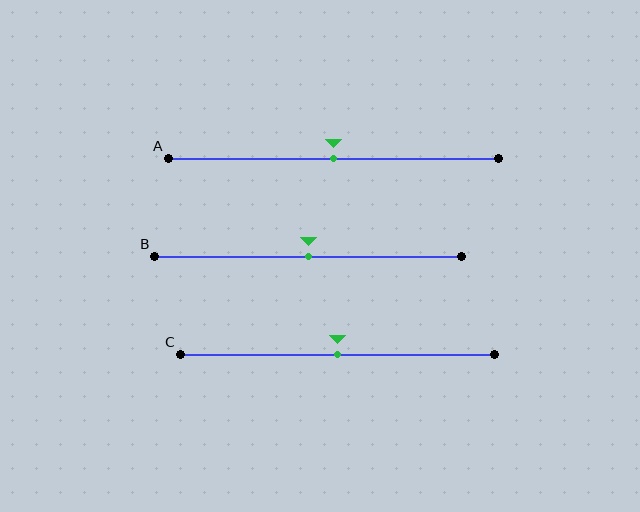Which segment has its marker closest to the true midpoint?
Segment A has its marker closest to the true midpoint.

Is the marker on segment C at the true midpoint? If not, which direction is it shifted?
Yes, the marker on segment C is at the true midpoint.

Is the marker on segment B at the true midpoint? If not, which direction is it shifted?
Yes, the marker on segment B is at the true midpoint.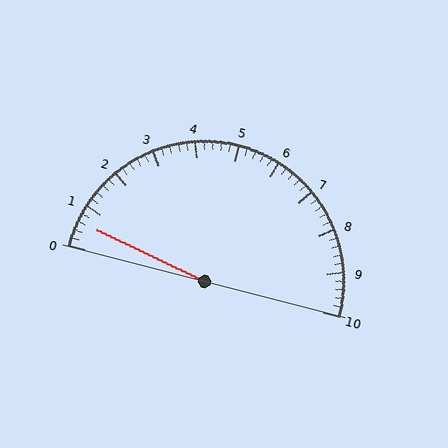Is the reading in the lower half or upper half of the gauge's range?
The reading is in the lower half of the range (0 to 10).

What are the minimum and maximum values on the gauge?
The gauge ranges from 0 to 10.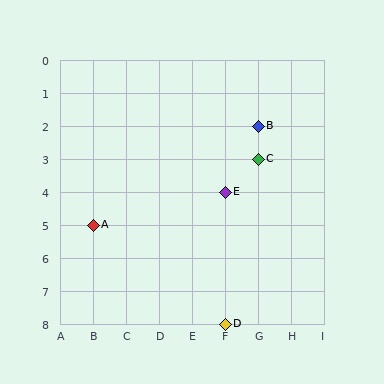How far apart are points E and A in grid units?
Points E and A are 4 columns and 1 row apart (about 4.1 grid units diagonally).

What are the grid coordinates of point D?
Point D is at grid coordinates (F, 8).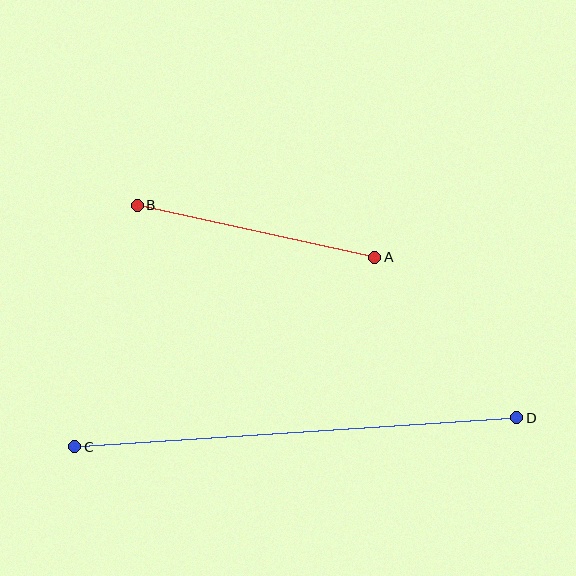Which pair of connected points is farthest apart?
Points C and D are farthest apart.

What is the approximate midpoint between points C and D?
The midpoint is at approximately (296, 432) pixels.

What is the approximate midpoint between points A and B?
The midpoint is at approximately (256, 231) pixels.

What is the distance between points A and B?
The distance is approximately 243 pixels.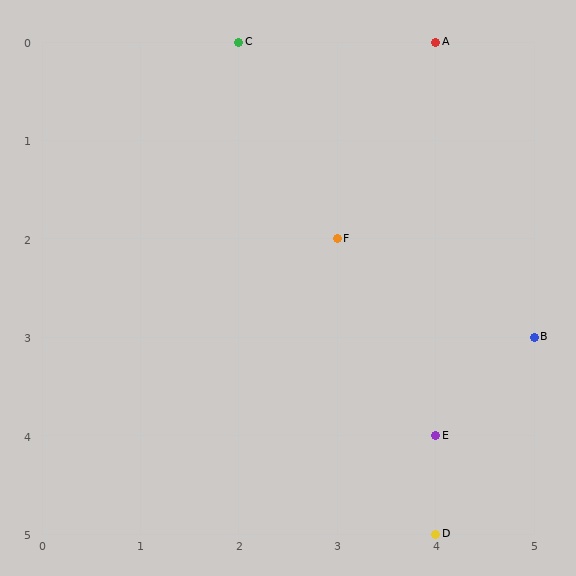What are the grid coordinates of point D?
Point D is at grid coordinates (4, 5).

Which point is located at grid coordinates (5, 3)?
Point B is at (5, 3).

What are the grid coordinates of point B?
Point B is at grid coordinates (5, 3).